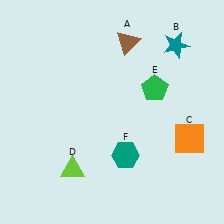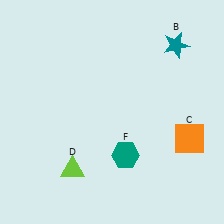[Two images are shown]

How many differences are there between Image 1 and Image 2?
There are 2 differences between the two images.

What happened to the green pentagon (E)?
The green pentagon (E) was removed in Image 2. It was in the top-right area of Image 1.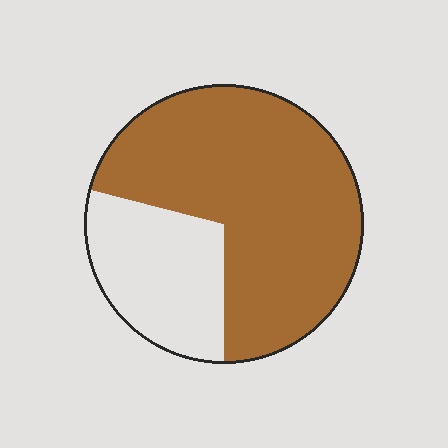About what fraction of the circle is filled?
About three quarters (3/4).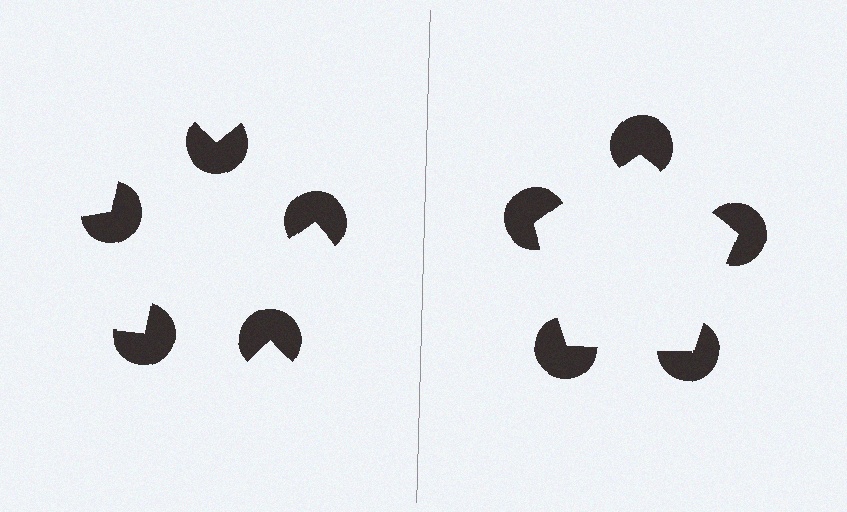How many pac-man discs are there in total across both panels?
10 — 5 on each side.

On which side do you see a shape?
An illusory pentagon appears on the right side. On the left side the wedge cuts are rotated, so no coherent shape forms.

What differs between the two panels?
The pac-man discs are positioned identically on both sides; only the wedge orientations differ. On the right they align to a pentagon; on the left they are misaligned.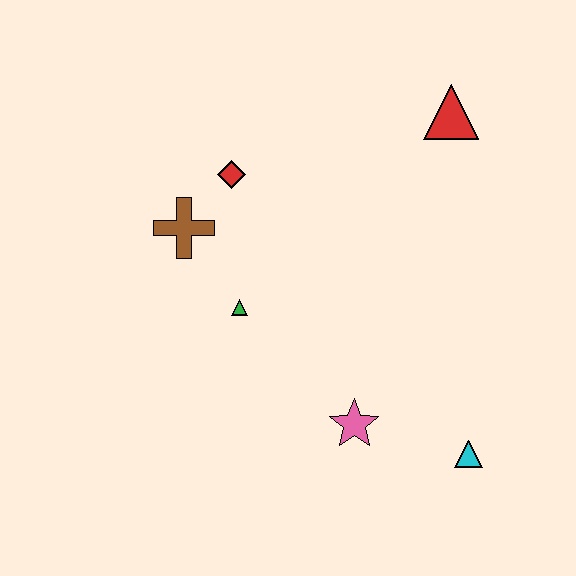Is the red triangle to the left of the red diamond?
No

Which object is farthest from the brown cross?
The cyan triangle is farthest from the brown cross.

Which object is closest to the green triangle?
The brown cross is closest to the green triangle.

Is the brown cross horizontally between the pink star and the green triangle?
No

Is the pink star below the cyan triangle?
No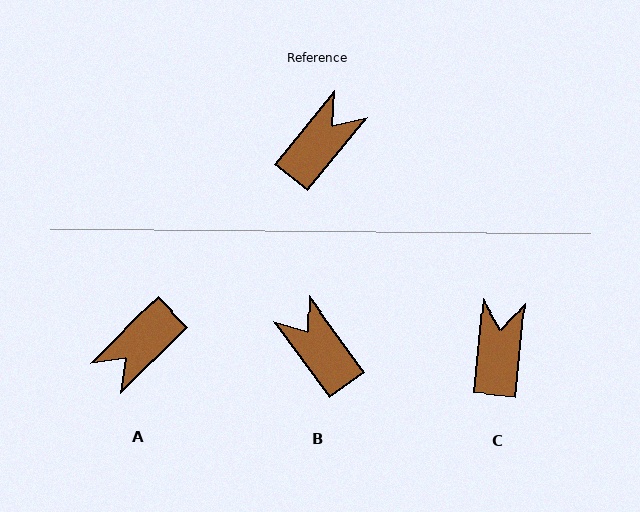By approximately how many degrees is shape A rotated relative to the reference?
Approximately 174 degrees counter-clockwise.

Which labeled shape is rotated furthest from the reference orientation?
A, about 174 degrees away.